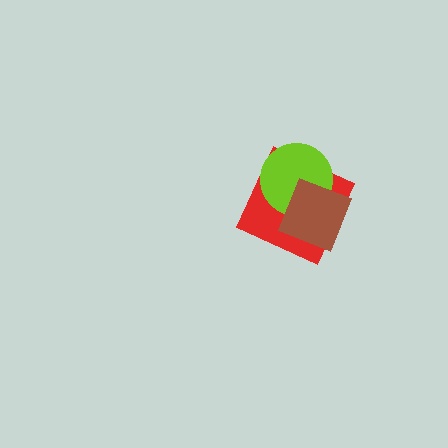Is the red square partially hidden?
Yes, it is partially covered by another shape.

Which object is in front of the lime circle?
The brown square is in front of the lime circle.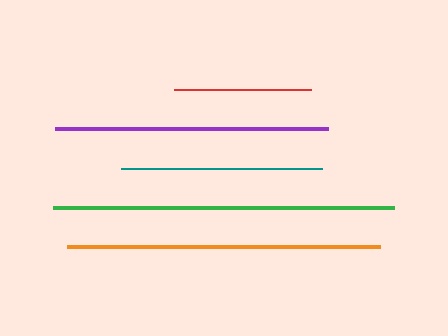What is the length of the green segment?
The green segment is approximately 341 pixels long.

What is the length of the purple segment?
The purple segment is approximately 273 pixels long.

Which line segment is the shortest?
The red line is the shortest at approximately 137 pixels.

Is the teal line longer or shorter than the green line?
The green line is longer than the teal line.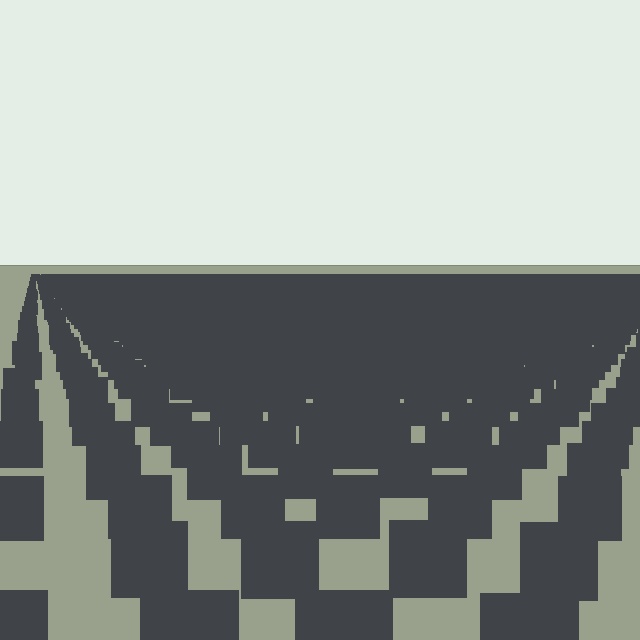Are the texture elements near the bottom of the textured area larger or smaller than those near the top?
Larger. Near the bottom, elements are closer to the viewer and appear at a bigger on-screen size.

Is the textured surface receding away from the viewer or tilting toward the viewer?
The surface is receding away from the viewer. Texture elements get smaller and denser toward the top.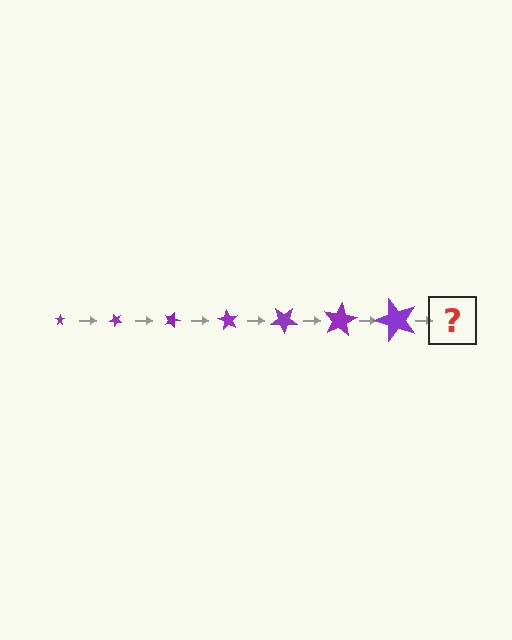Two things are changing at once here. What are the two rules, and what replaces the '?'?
The two rules are that the star grows larger each step and it rotates 45 degrees each step. The '?' should be a star, larger than the previous one and rotated 315 degrees from the start.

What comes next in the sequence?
The next element should be a star, larger than the previous one and rotated 315 degrees from the start.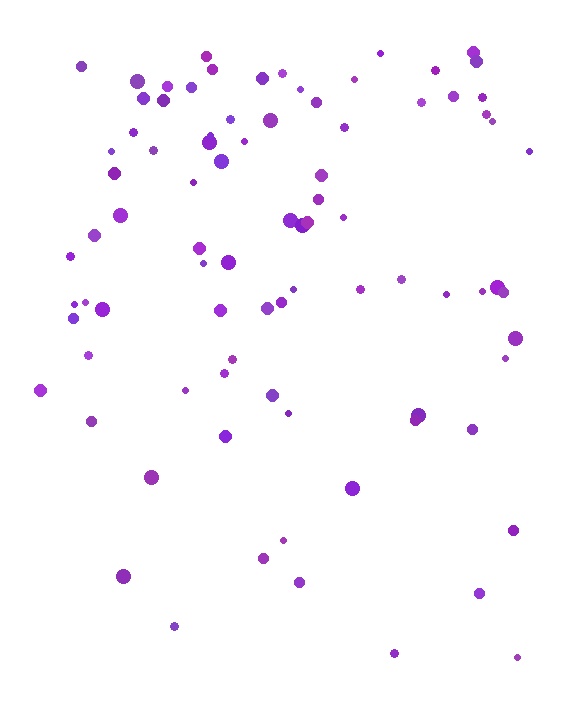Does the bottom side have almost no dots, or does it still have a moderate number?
Still a moderate number, just noticeably fewer than the top.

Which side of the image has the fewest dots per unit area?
The bottom.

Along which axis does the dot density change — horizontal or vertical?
Vertical.